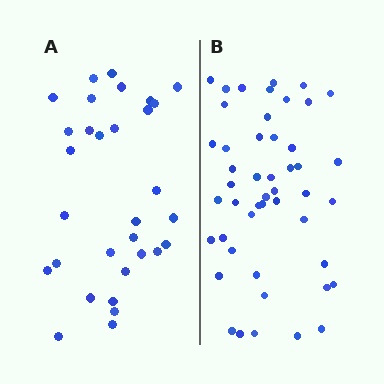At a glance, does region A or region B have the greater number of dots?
Region B (the right region) has more dots.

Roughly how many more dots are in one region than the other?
Region B has approximately 15 more dots than region A.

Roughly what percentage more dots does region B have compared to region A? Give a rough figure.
About 55% more.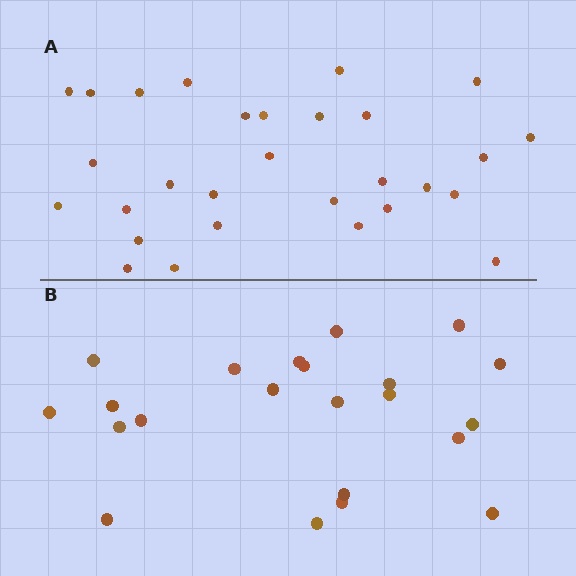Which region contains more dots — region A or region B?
Region A (the top region) has more dots.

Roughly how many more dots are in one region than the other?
Region A has roughly 8 or so more dots than region B.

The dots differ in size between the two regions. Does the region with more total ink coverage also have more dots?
No. Region B has more total ink coverage because its dots are larger, but region A actually contains more individual dots. Total area can be misleading — the number of items is what matters here.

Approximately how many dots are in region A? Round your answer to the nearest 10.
About 30 dots. (The exact count is 29, which rounds to 30.)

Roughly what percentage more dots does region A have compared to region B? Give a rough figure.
About 30% more.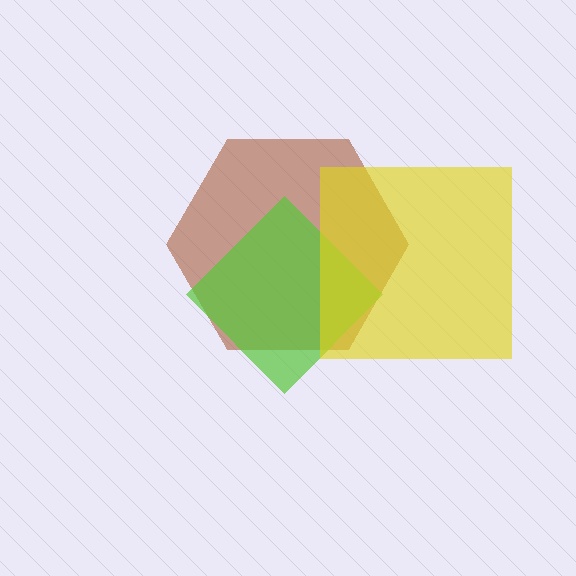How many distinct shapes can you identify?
There are 3 distinct shapes: a brown hexagon, a lime diamond, a yellow square.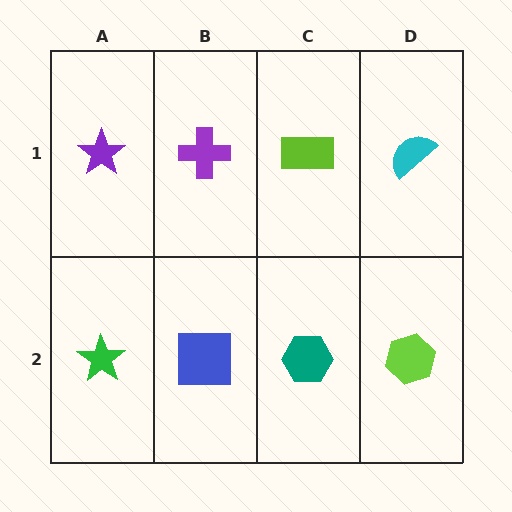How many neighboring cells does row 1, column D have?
2.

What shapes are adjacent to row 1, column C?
A teal hexagon (row 2, column C), a purple cross (row 1, column B), a cyan semicircle (row 1, column D).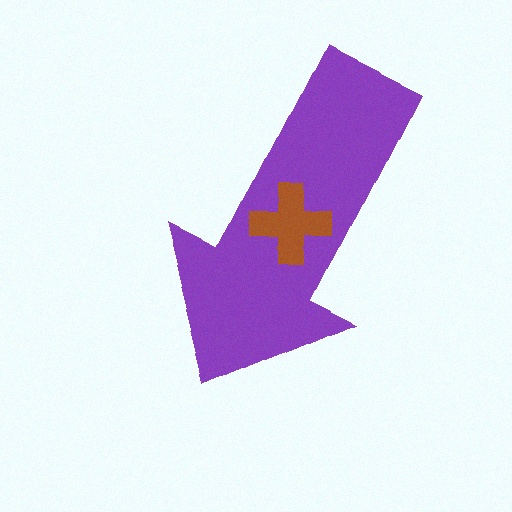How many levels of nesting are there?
2.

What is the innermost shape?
The brown cross.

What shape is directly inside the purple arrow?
The brown cross.